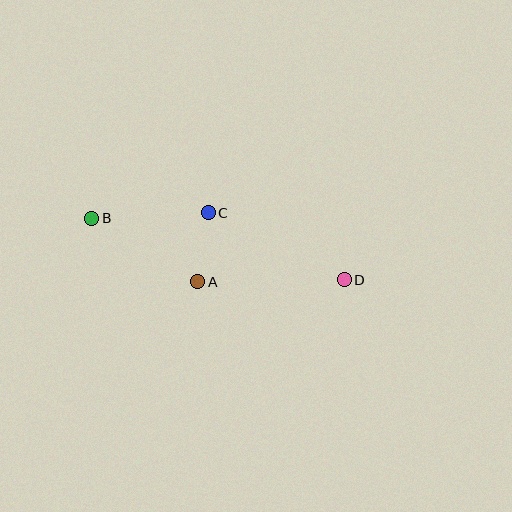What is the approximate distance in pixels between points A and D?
The distance between A and D is approximately 147 pixels.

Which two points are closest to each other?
Points A and C are closest to each other.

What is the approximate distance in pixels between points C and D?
The distance between C and D is approximately 152 pixels.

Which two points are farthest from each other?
Points B and D are farthest from each other.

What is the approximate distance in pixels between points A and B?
The distance between A and B is approximately 123 pixels.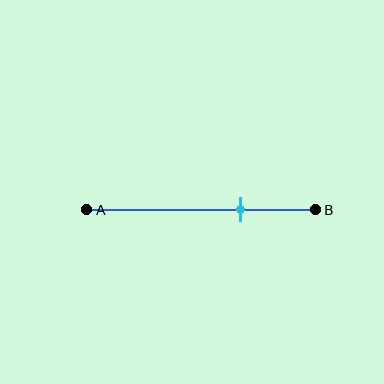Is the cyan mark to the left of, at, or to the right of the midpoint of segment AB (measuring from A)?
The cyan mark is to the right of the midpoint of segment AB.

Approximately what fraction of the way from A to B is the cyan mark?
The cyan mark is approximately 65% of the way from A to B.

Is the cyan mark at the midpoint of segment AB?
No, the mark is at about 65% from A, not at the 50% midpoint.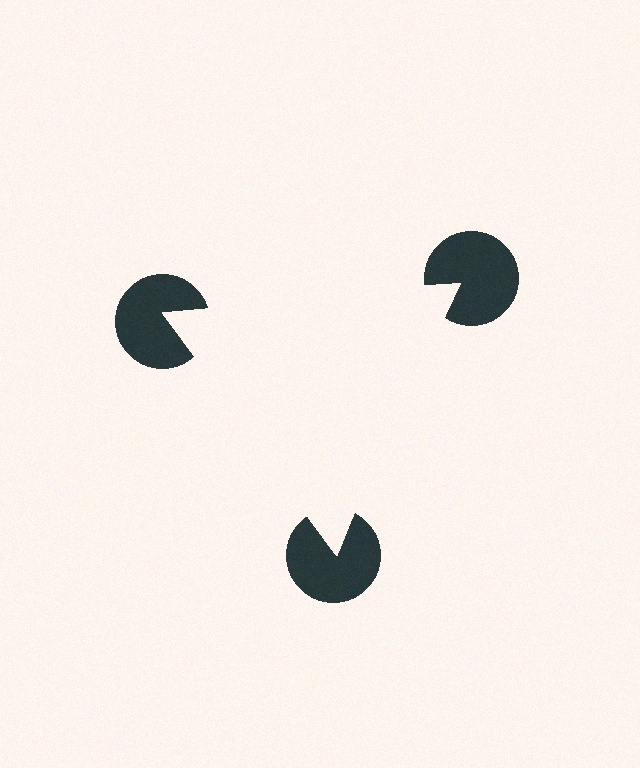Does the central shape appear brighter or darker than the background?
It typically appears slightly brighter than the background, even though no actual brightness change is drawn.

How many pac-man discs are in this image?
There are 3 — one at each vertex of the illusory triangle.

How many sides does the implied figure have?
3 sides.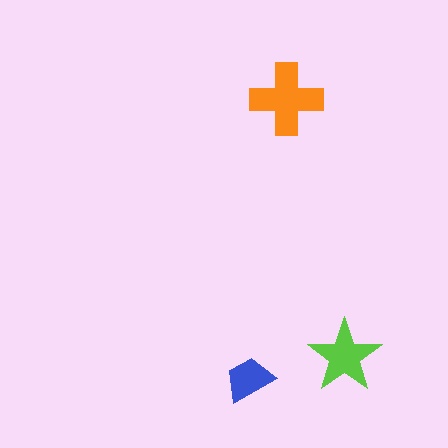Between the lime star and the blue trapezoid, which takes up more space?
The lime star.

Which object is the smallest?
The blue trapezoid.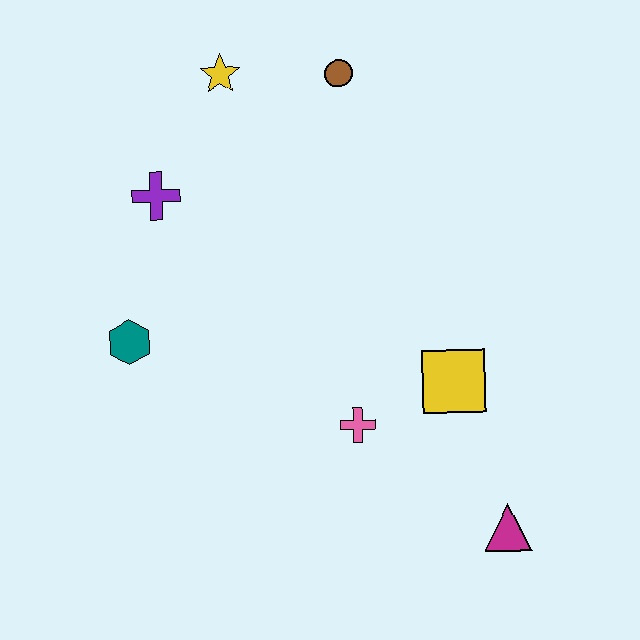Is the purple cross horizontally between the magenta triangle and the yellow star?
No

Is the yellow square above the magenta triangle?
Yes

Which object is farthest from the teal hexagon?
The magenta triangle is farthest from the teal hexagon.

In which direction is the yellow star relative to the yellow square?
The yellow star is above the yellow square.